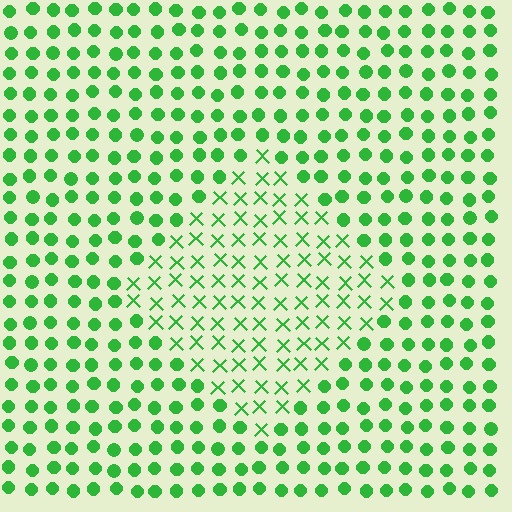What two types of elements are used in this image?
The image uses X marks inside the diamond region and circles outside it.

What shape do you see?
I see a diamond.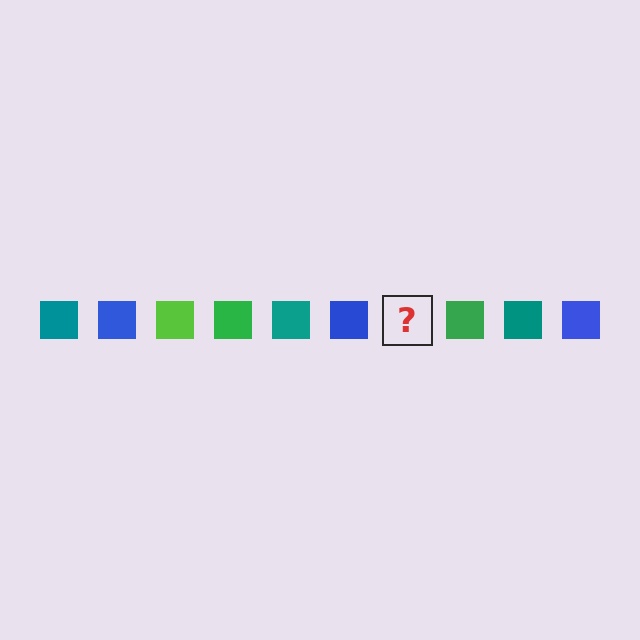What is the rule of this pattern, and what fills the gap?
The rule is that the pattern cycles through teal, blue, lime, green squares. The gap should be filled with a lime square.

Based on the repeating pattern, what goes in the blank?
The blank should be a lime square.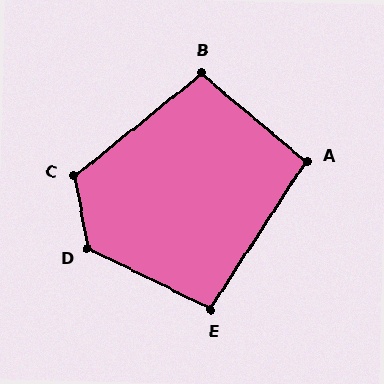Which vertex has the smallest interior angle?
A, at approximately 97 degrees.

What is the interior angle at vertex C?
Approximately 119 degrees (obtuse).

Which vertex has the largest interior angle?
D, at approximately 127 degrees.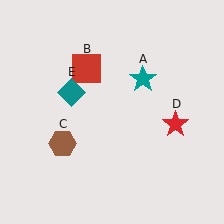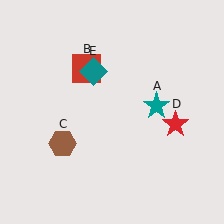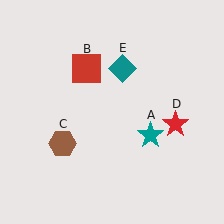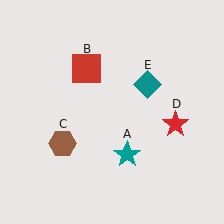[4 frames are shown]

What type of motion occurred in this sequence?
The teal star (object A), teal diamond (object E) rotated clockwise around the center of the scene.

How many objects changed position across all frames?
2 objects changed position: teal star (object A), teal diamond (object E).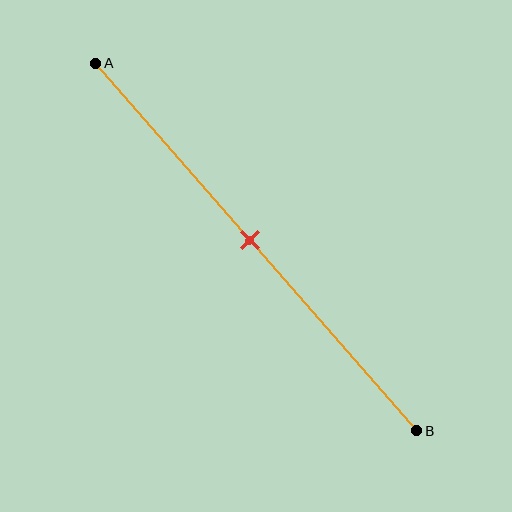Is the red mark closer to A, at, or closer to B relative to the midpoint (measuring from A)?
The red mark is approximately at the midpoint of segment AB.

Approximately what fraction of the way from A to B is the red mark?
The red mark is approximately 50% of the way from A to B.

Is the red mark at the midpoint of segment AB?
Yes, the mark is approximately at the midpoint.